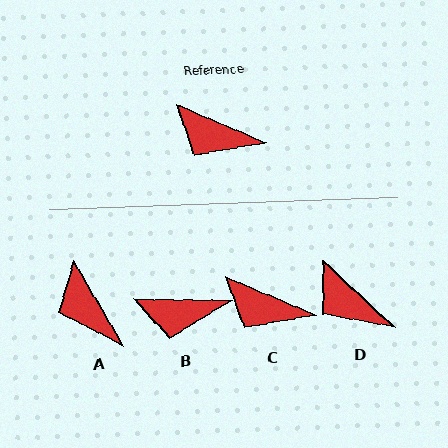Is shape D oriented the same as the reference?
No, it is off by about 20 degrees.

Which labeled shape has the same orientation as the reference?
C.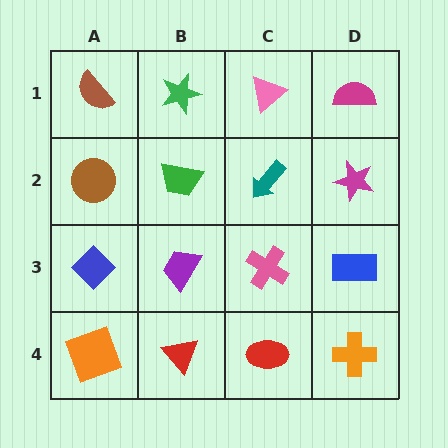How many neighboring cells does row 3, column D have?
3.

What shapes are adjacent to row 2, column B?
A green star (row 1, column B), a purple trapezoid (row 3, column B), a brown circle (row 2, column A), a teal arrow (row 2, column C).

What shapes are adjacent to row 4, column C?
A pink cross (row 3, column C), a red triangle (row 4, column B), an orange cross (row 4, column D).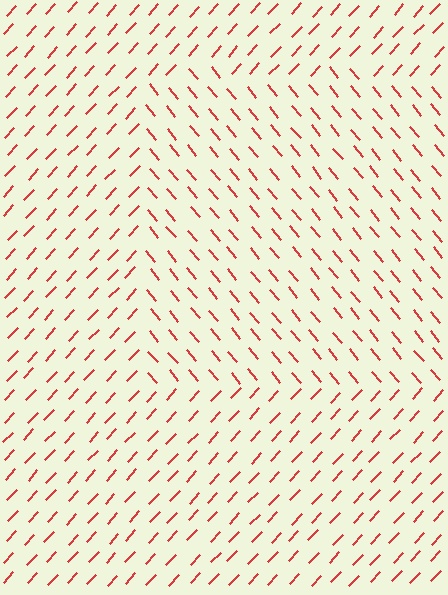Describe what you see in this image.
The image is filled with small red line segments. A rectangle region in the image has lines oriented differently from the surrounding lines, creating a visible texture boundary.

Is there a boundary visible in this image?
Yes, there is a texture boundary formed by a change in line orientation.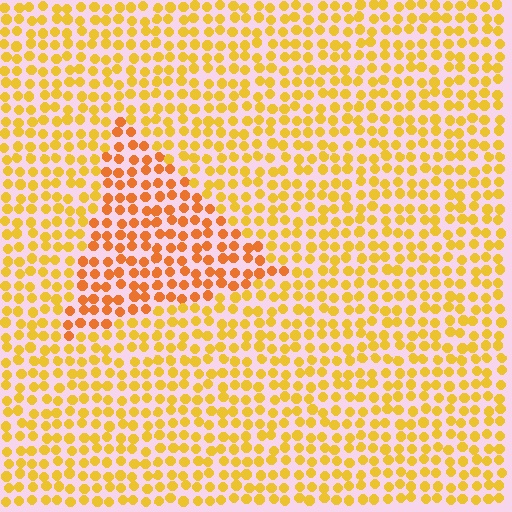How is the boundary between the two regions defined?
The boundary is defined purely by a slight shift in hue (about 25 degrees). Spacing, size, and orientation are identical on both sides.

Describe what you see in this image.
The image is filled with small yellow elements in a uniform arrangement. A triangle-shaped region is visible where the elements are tinted to a slightly different hue, forming a subtle color boundary.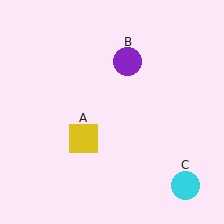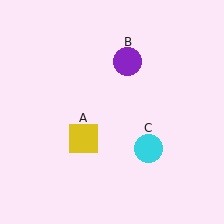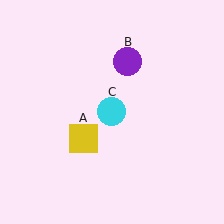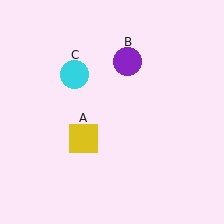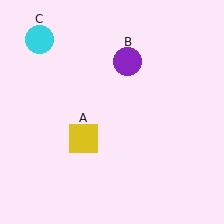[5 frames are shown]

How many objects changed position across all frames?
1 object changed position: cyan circle (object C).